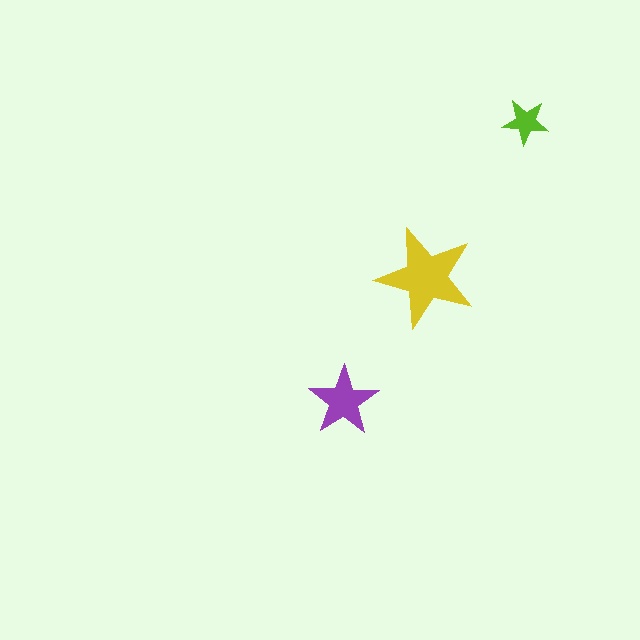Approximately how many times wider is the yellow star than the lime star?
About 2 times wider.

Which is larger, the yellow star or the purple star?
The yellow one.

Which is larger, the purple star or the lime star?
The purple one.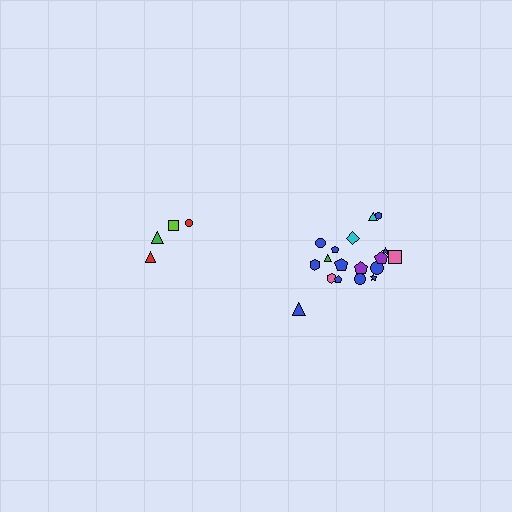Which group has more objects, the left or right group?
The right group.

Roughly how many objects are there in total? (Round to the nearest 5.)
Roughly 20 objects in total.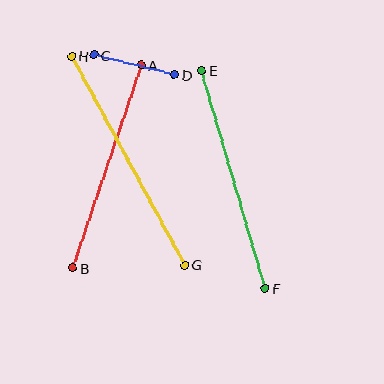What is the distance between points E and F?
The distance is approximately 227 pixels.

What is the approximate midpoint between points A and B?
The midpoint is at approximately (107, 167) pixels.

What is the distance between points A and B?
The distance is approximately 214 pixels.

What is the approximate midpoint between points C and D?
The midpoint is at approximately (134, 65) pixels.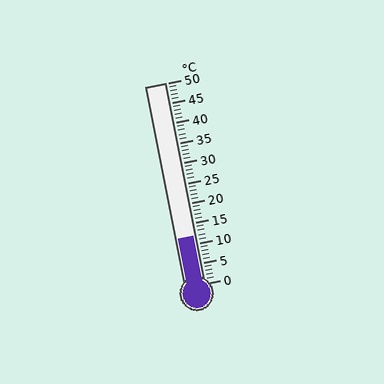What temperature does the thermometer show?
The thermometer shows approximately 12°C.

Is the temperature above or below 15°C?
The temperature is below 15°C.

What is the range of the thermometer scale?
The thermometer scale ranges from 0°C to 50°C.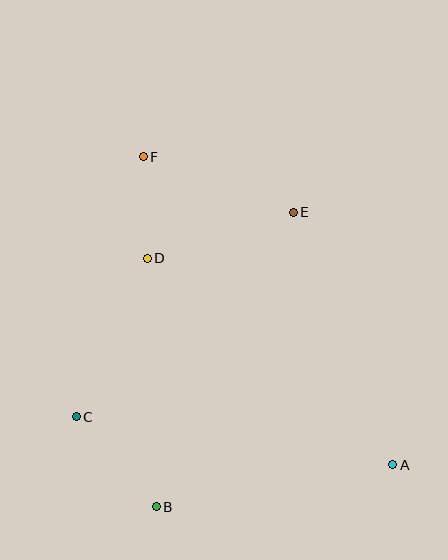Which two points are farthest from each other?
Points A and F are farthest from each other.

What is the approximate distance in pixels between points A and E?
The distance between A and E is approximately 271 pixels.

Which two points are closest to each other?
Points D and F are closest to each other.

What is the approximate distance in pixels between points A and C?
The distance between A and C is approximately 320 pixels.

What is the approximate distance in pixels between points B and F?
The distance between B and F is approximately 350 pixels.